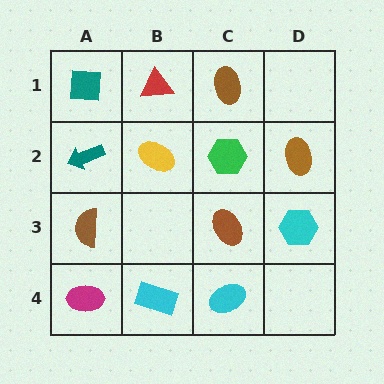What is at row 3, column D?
A cyan hexagon.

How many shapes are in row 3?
3 shapes.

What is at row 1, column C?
A brown ellipse.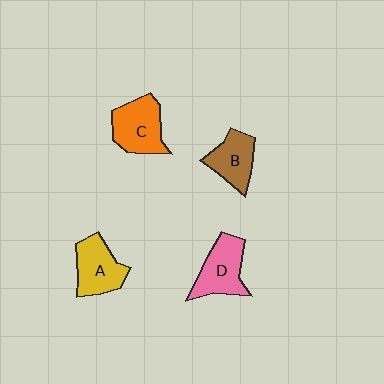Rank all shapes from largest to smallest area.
From largest to smallest: C (orange), D (pink), A (yellow), B (brown).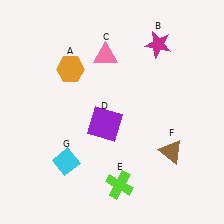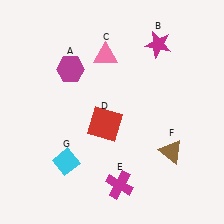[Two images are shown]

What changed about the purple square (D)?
In Image 1, D is purple. In Image 2, it changed to red.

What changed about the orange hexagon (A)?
In Image 1, A is orange. In Image 2, it changed to magenta.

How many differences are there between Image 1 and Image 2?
There are 3 differences between the two images.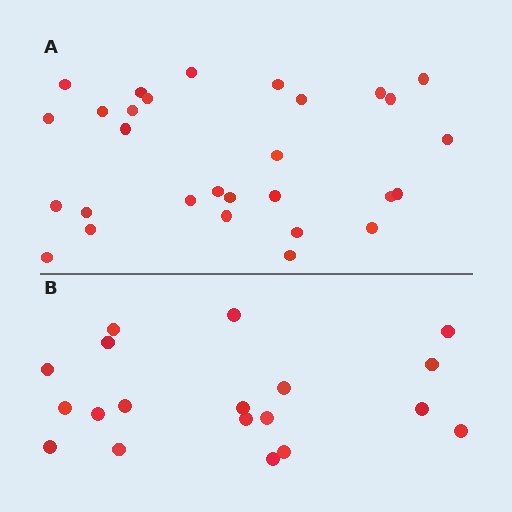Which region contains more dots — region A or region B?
Region A (the top region) has more dots.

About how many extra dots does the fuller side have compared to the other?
Region A has roughly 10 or so more dots than region B.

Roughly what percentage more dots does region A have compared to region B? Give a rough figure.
About 55% more.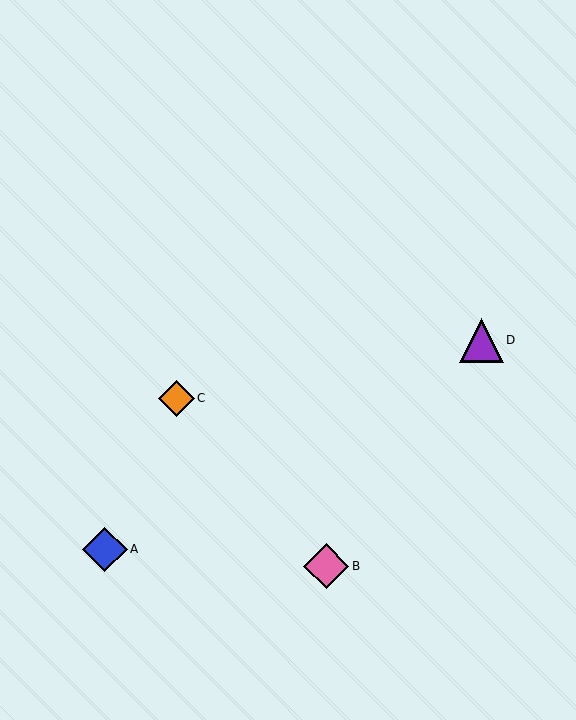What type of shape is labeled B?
Shape B is a pink diamond.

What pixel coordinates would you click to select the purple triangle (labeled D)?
Click at (481, 340) to select the purple triangle D.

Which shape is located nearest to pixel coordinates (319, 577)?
The pink diamond (labeled B) at (326, 566) is nearest to that location.